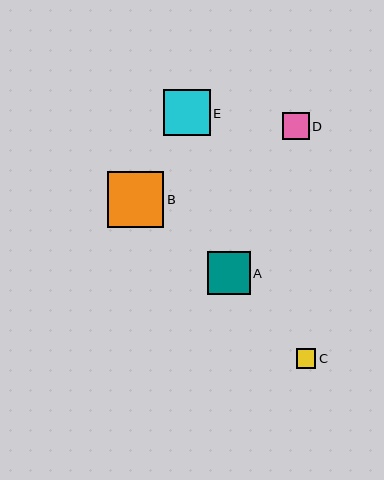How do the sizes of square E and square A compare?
Square E and square A are approximately the same size.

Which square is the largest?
Square B is the largest with a size of approximately 56 pixels.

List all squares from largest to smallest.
From largest to smallest: B, E, A, D, C.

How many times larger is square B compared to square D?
Square B is approximately 2.1 times the size of square D.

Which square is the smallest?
Square C is the smallest with a size of approximately 20 pixels.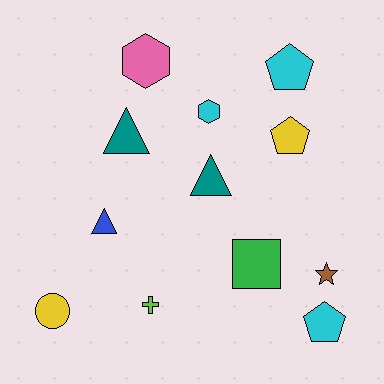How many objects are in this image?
There are 12 objects.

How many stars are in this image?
There is 1 star.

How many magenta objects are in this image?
There are no magenta objects.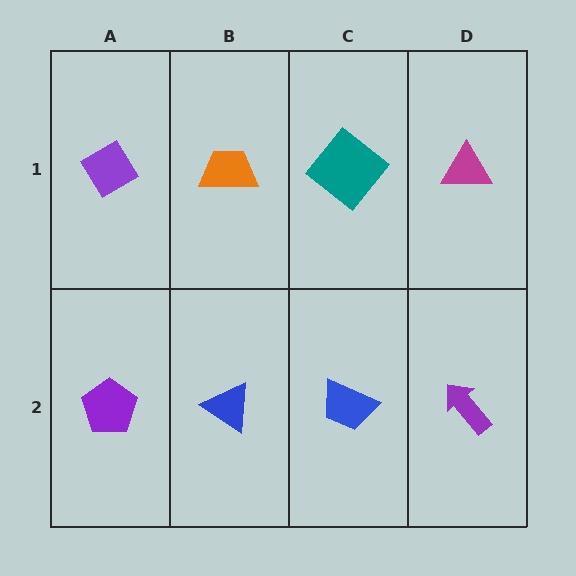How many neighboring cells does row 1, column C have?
3.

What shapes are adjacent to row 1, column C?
A blue trapezoid (row 2, column C), an orange trapezoid (row 1, column B), a magenta triangle (row 1, column D).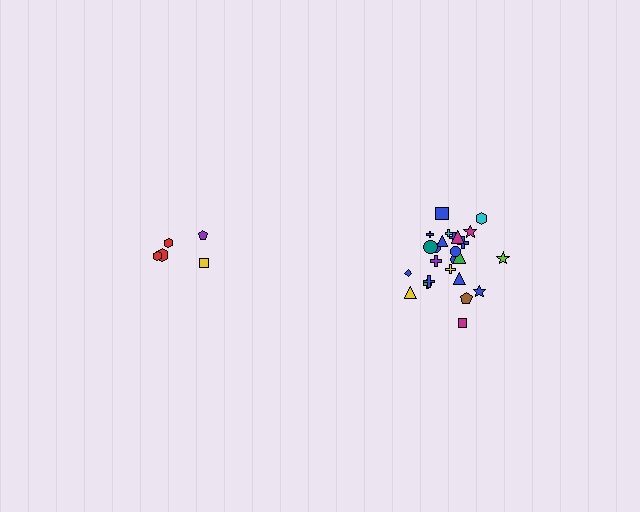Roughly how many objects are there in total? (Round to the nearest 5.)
Roughly 30 objects in total.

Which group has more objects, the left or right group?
The right group.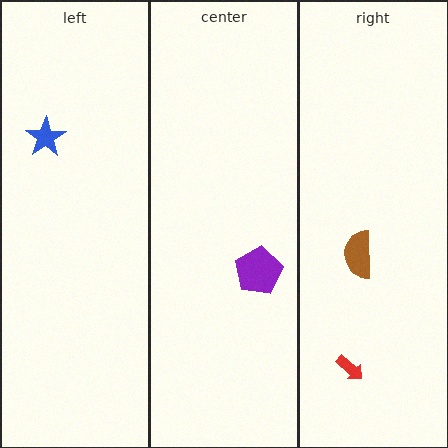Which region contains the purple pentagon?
The center region.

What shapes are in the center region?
The purple pentagon.